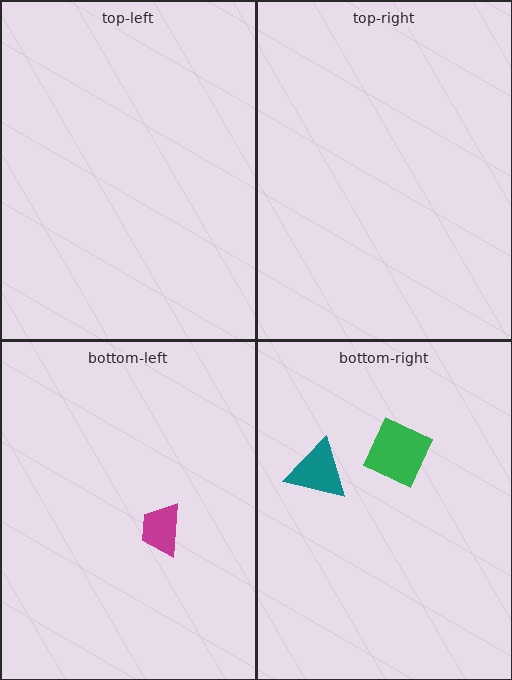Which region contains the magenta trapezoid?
The bottom-left region.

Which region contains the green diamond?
The bottom-right region.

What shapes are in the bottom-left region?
The magenta trapezoid.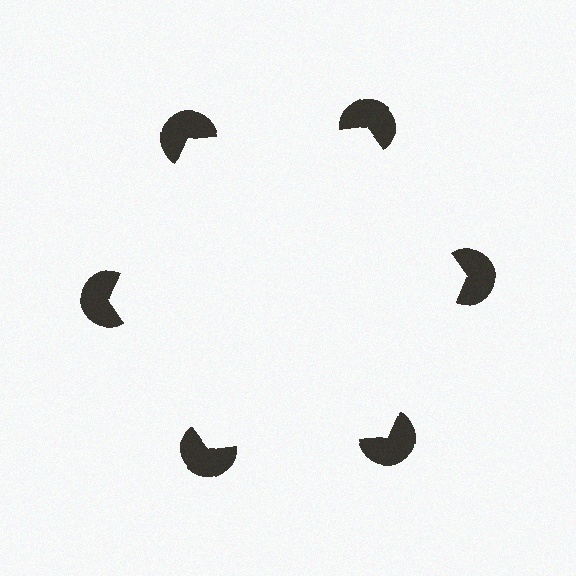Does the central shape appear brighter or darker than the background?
It typically appears slightly brighter than the background, even though no actual brightness change is drawn.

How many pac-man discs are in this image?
There are 6 — one at each vertex of the illusory hexagon.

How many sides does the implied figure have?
6 sides.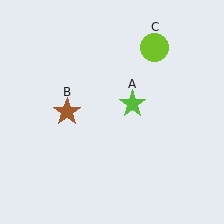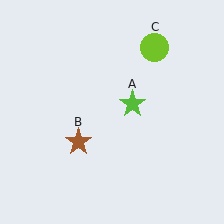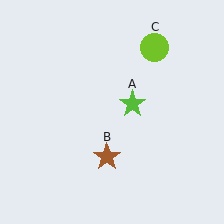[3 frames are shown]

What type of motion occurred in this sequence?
The brown star (object B) rotated counterclockwise around the center of the scene.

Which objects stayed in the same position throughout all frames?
Lime star (object A) and lime circle (object C) remained stationary.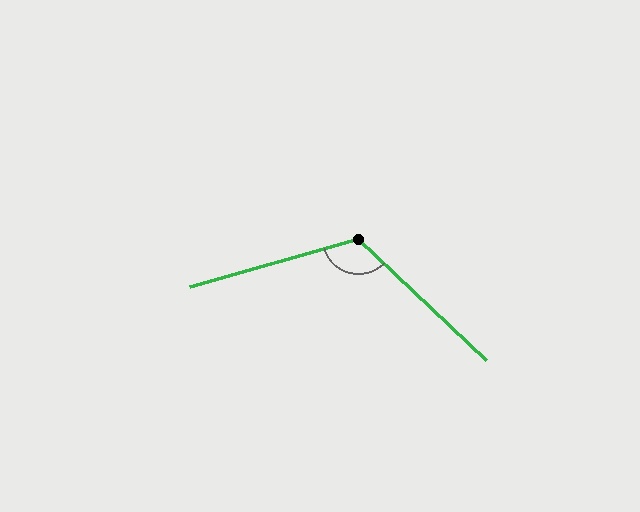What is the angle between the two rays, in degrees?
Approximately 121 degrees.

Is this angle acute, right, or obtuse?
It is obtuse.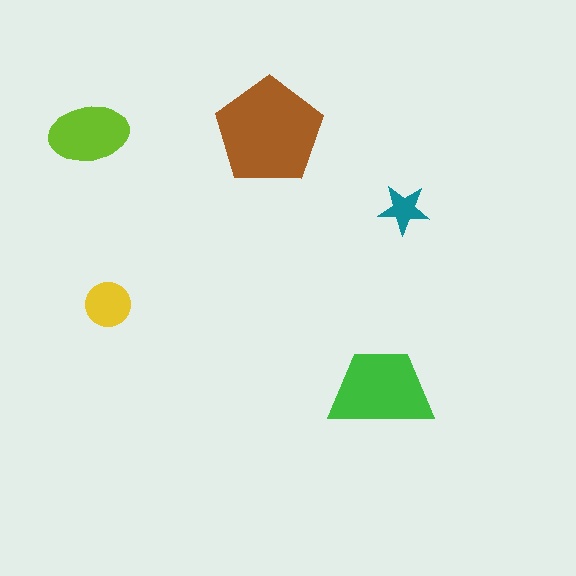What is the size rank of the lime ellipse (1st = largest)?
3rd.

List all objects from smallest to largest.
The teal star, the yellow circle, the lime ellipse, the green trapezoid, the brown pentagon.